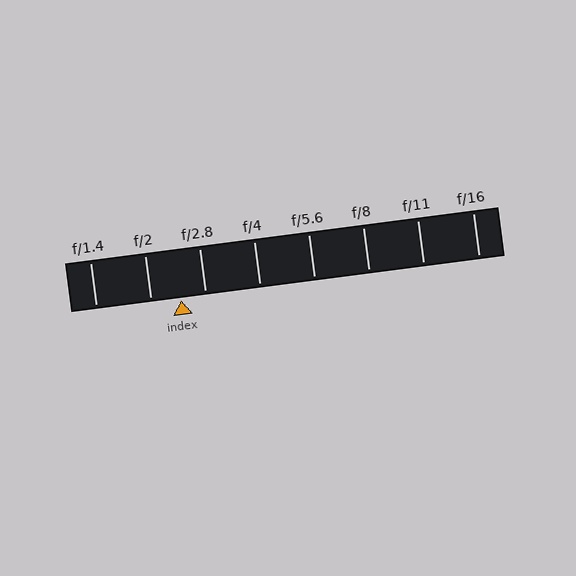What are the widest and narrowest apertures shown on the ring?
The widest aperture shown is f/1.4 and the narrowest is f/16.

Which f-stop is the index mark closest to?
The index mark is closest to f/2.8.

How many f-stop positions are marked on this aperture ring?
There are 8 f-stop positions marked.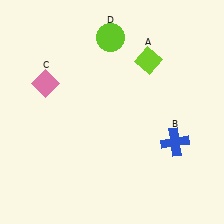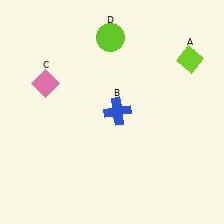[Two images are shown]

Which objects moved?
The objects that moved are: the lime diamond (A), the blue cross (B).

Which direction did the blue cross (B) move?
The blue cross (B) moved left.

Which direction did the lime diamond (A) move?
The lime diamond (A) moved right.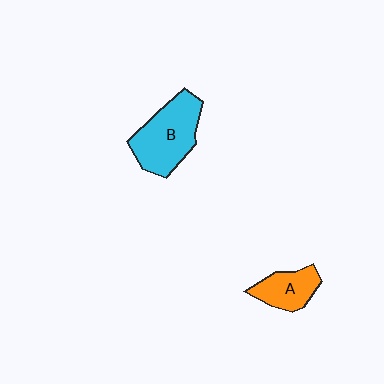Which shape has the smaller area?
Shape A (orange).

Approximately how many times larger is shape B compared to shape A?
Approximately 1.8 times.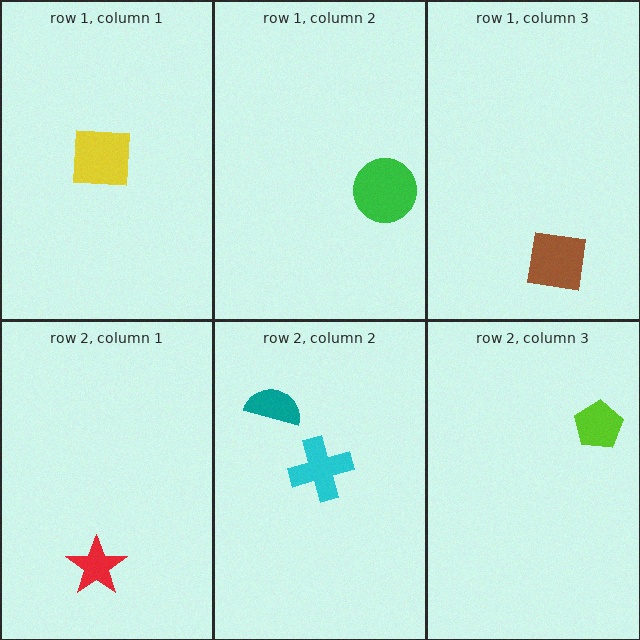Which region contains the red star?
The row 2, column 1 region.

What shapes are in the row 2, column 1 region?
The red star.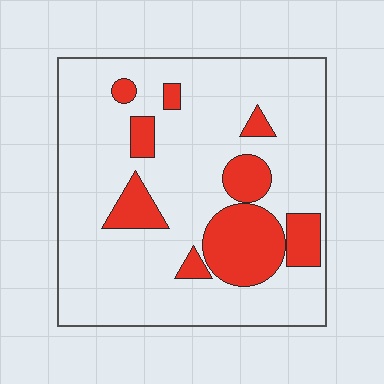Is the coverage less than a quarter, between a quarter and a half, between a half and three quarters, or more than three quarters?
Less than a quarter.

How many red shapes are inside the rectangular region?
9.